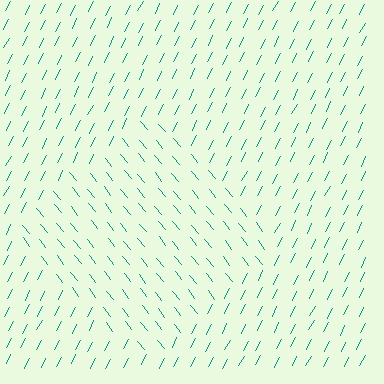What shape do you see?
I see a diamond.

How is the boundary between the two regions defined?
The boundary is defined purely by a change in line orientation (approximately 66 degrees difference). All lines are the same color and thickness.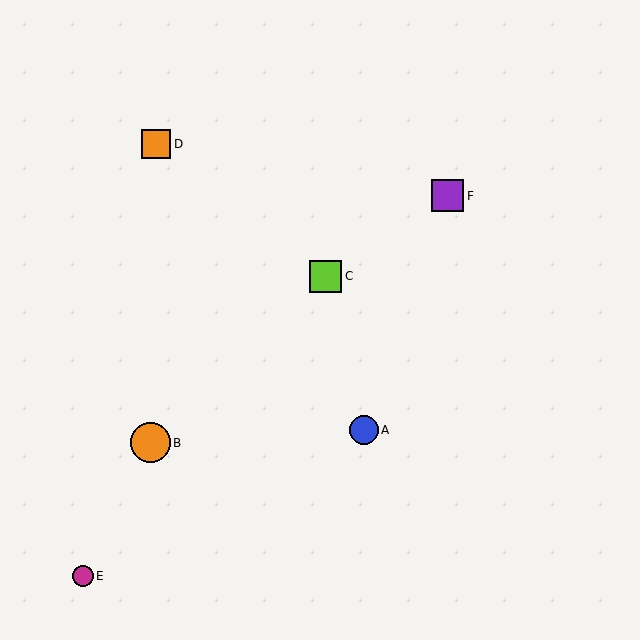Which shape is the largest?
The orange circle (labeled B) is the largest.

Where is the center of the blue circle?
The center of the blue circle is at (364, 430).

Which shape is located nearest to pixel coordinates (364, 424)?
The blue circle (labeled A) at (364, 430) is nearest to that location.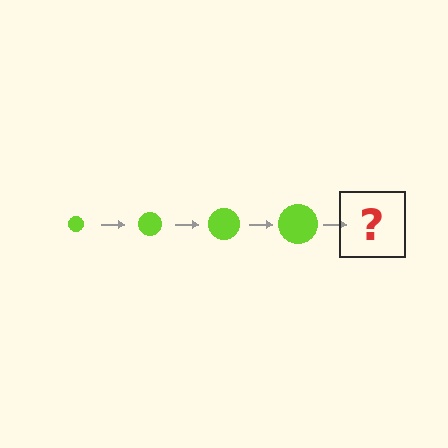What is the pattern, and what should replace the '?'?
The pattern is that the circle gets progressively larger each step. The '?' should be a lime circle, larger than the previous one.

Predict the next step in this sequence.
The next step is a lime circle, larger than the previous one.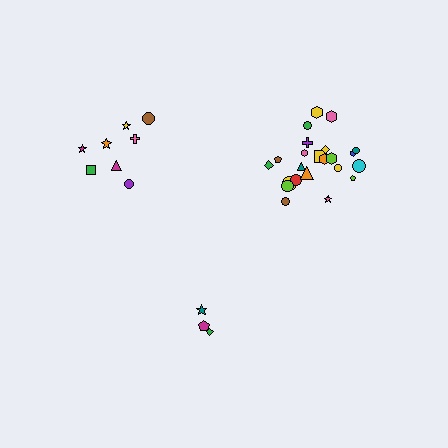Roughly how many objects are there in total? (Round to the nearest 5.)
Roughly 35 objects in total.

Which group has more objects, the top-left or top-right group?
The top-right group.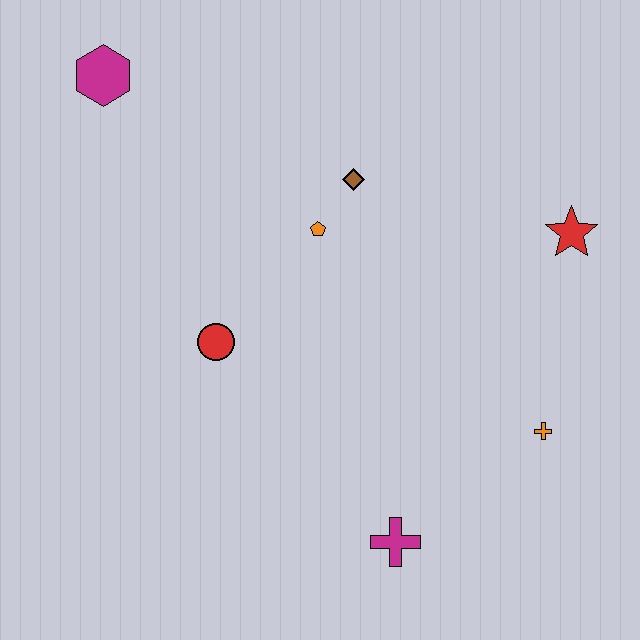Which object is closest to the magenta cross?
The orange cross is closest to the magenta cross.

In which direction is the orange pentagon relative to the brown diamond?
The orange pentagon is below the brown diamond.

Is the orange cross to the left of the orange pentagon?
No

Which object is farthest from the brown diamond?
The magenta cross is farthest from the brown diamond.